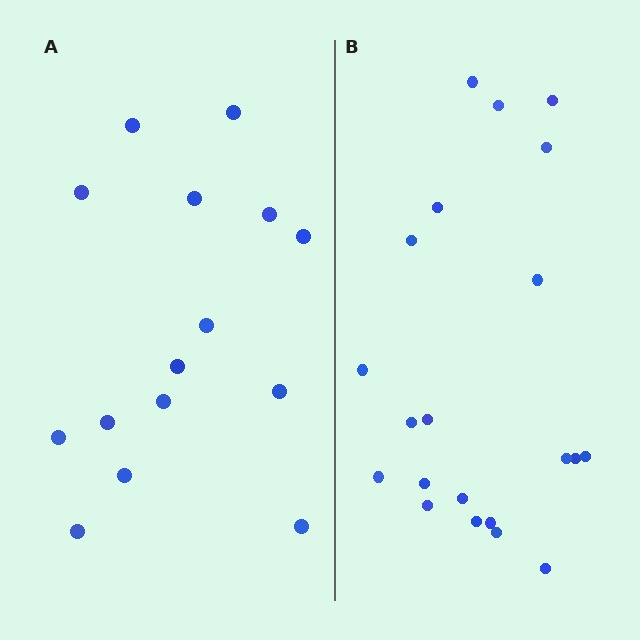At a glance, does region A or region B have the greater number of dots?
Region B (the right region) has more dots.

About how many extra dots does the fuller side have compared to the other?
Region B has about 6 more dots than region A.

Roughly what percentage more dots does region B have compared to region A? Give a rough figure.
About 40% more.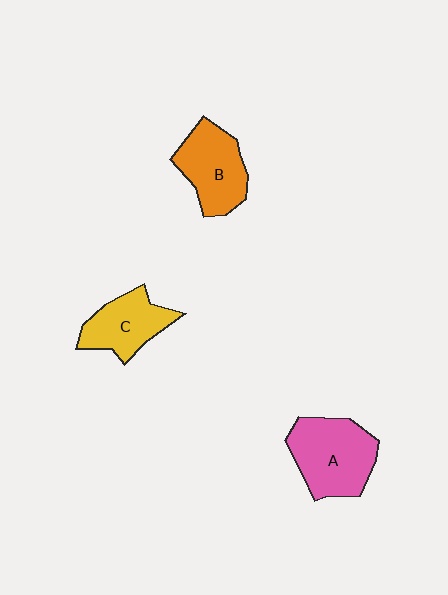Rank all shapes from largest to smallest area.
From largest to smallest: A (pink), B (orange), C (yellow).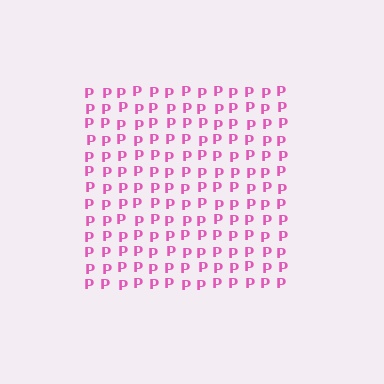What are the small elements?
The small elements are letter P's.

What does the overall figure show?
The overall figure shows a square.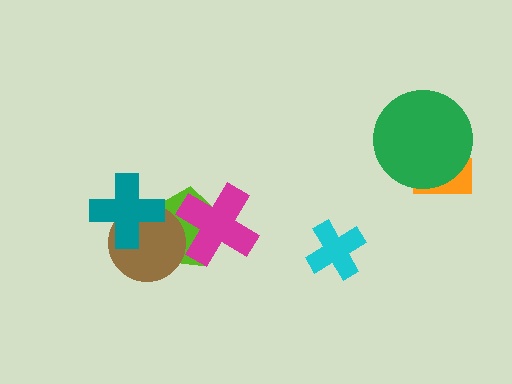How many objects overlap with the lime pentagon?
3 objects overlap with the lime pentagon.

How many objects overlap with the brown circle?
2 objects overlap with the brown circle.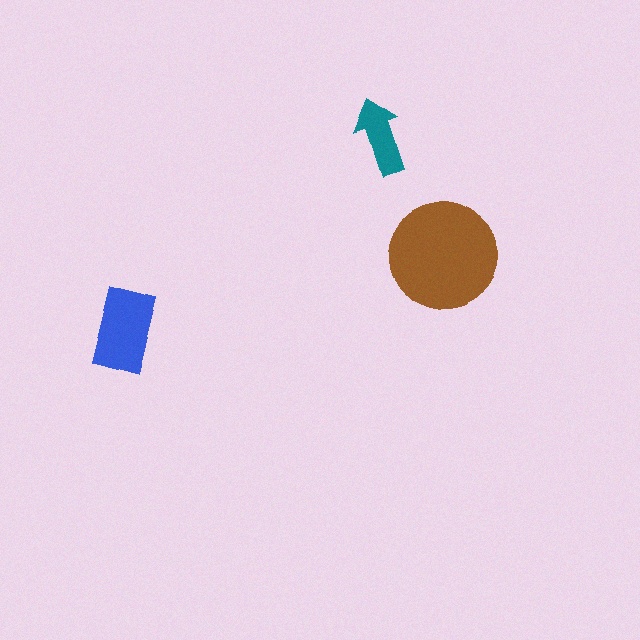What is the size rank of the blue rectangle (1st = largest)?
2nd.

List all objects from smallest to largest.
The teal arrow, the blue rectangle, the brown circle.